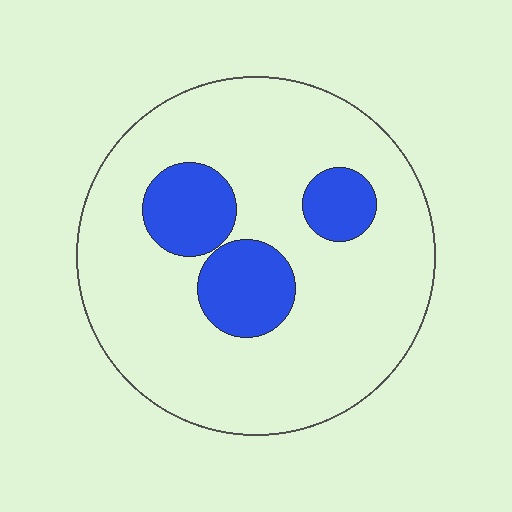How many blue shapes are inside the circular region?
3.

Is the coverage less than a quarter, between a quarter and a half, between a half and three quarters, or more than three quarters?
Less than a quarter.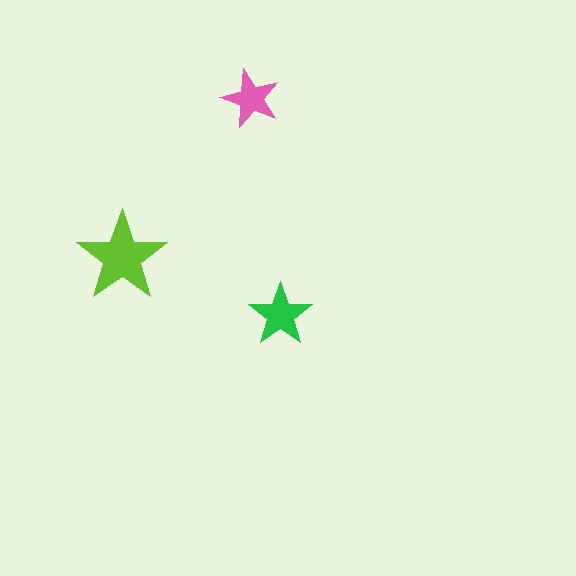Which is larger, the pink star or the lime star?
The lime one.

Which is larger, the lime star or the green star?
The lime one.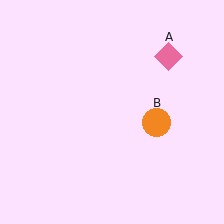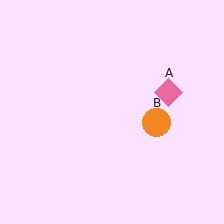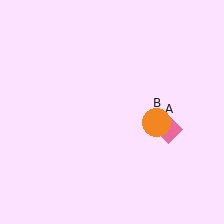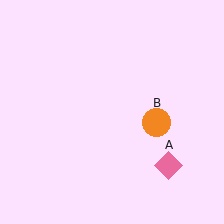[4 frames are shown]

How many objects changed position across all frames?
1 object changed position: pink diamond (object A).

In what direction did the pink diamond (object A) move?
The pink diamond (object A) moved down.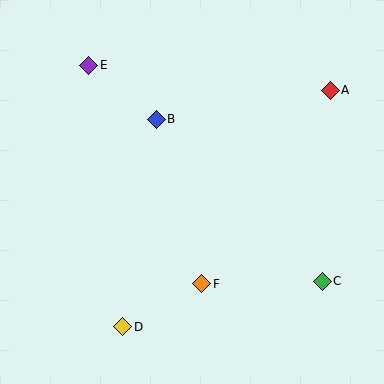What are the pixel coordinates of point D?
Point D is at (123, 327).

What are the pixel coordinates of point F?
Point F is at (202, 284).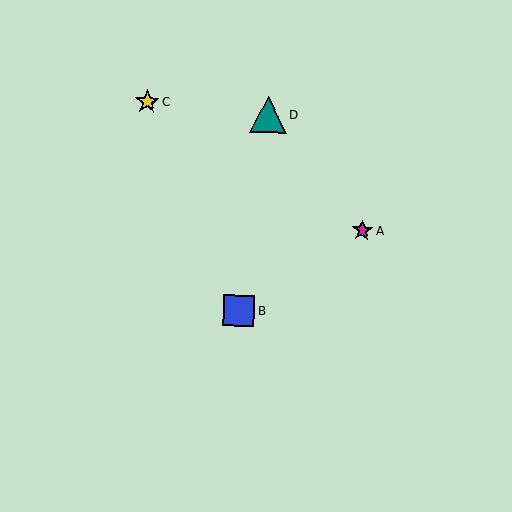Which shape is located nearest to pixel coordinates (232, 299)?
The blue square (labeled B) at (239, 311) is nearest to that location.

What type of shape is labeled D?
Shape D is a teal triangle.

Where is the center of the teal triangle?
The center of the teal triangle is at (268, 115).